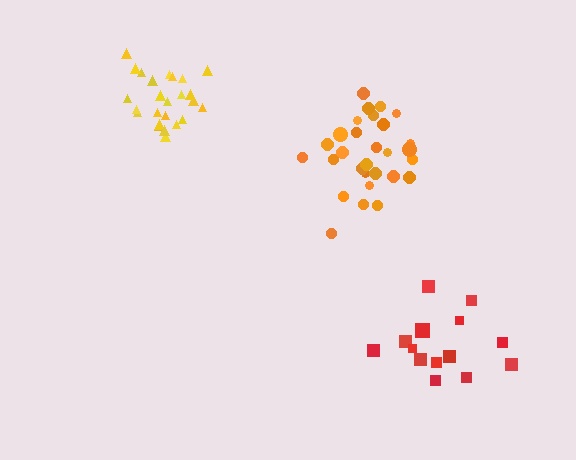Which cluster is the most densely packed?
Yellow.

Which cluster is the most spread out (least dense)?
Red.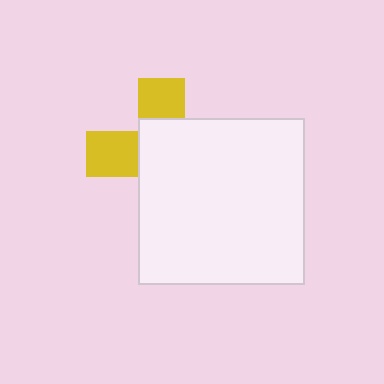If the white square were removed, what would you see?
You would see the complete yellow cross.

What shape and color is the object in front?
The object in front is a white square.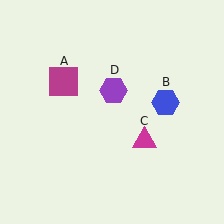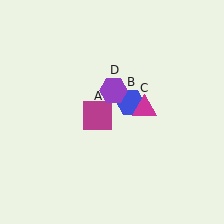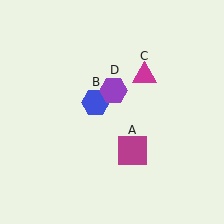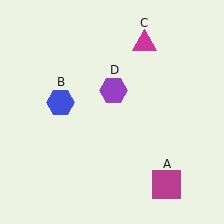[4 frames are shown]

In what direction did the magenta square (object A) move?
The magenta square (object A) moved down and to the right.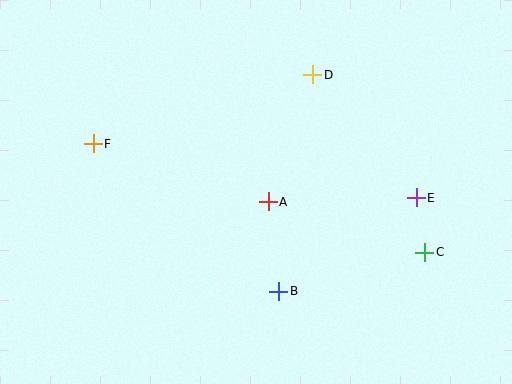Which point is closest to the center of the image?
Point A at (268, 202) is closest to the center.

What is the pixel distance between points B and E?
The distance between B and E is 167 pixels.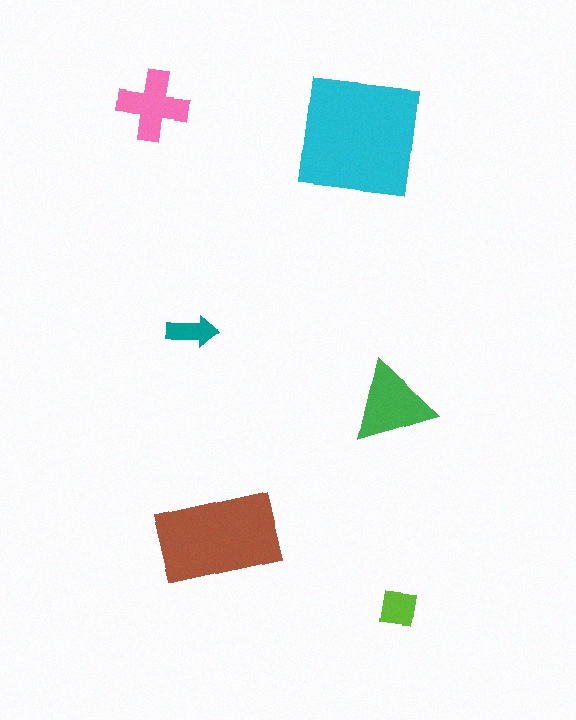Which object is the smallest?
The teal arrow.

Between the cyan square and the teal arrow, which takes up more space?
The cyan square.